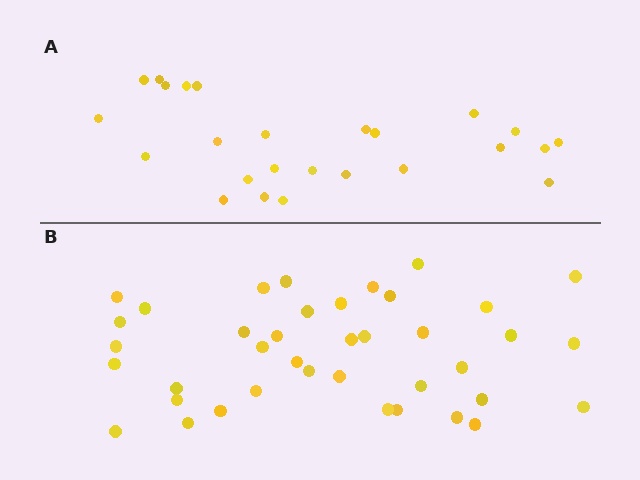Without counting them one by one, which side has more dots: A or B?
Region B (the bottom region) has more dots.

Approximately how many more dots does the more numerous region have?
Region B has approximately 15 more dots than region A.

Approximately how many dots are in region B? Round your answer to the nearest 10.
About 40 dots. (The exact count is 39, which rounds to 40.)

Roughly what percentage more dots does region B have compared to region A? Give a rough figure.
About 55% more.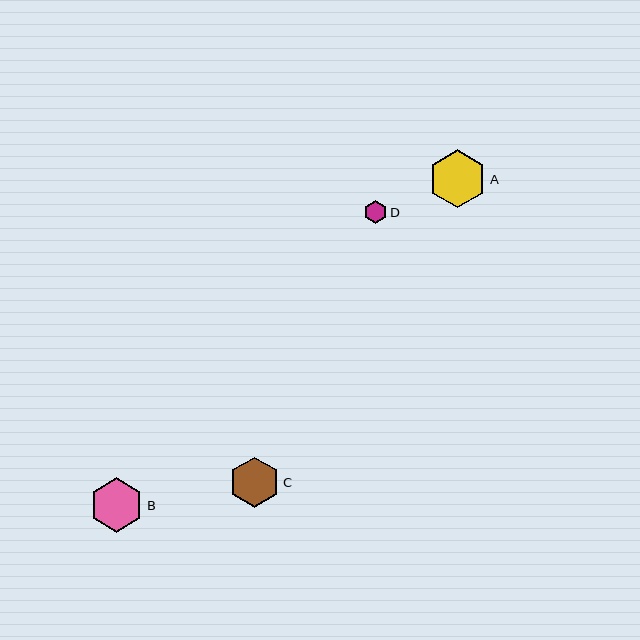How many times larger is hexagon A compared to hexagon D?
Hexagon A is approximately 2.6 times the size of hexagon D.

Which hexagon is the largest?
Hexagon A is the largest with a size of approximately 58 pixels.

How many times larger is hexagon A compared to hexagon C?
Hexagon A is approximately 1.2 times the size of hexagon C.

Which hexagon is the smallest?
Hexagon D is the smallest with a size of approximately 22 pixels.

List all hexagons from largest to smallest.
From largest to smallest: A, B, C, D.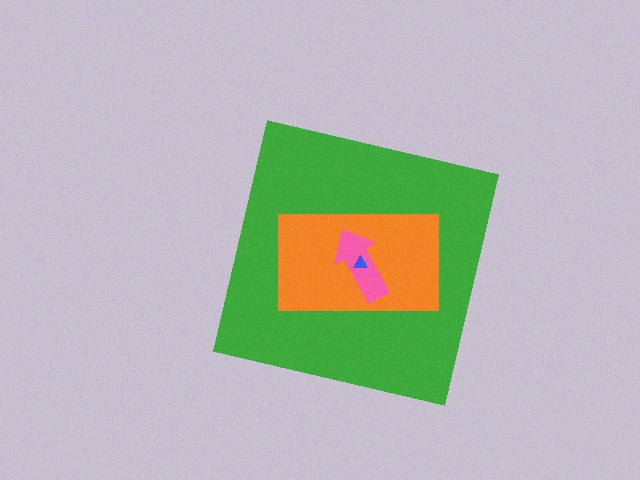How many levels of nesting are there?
4.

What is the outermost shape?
The green square.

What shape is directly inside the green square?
The orange rectangle.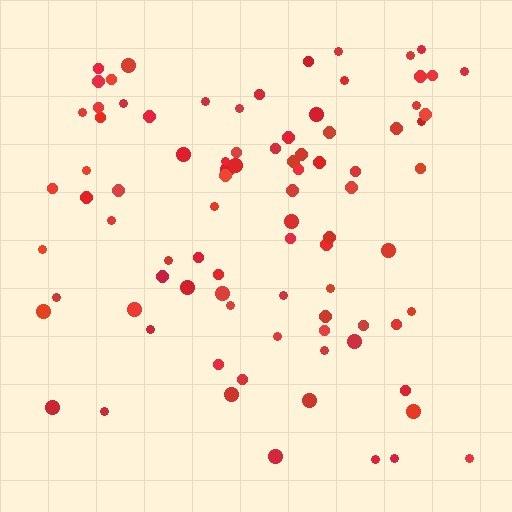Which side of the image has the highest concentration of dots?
The top.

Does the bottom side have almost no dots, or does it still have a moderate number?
Still a moderate number, just noticeably fewer than the top.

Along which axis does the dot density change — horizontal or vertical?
Vertical.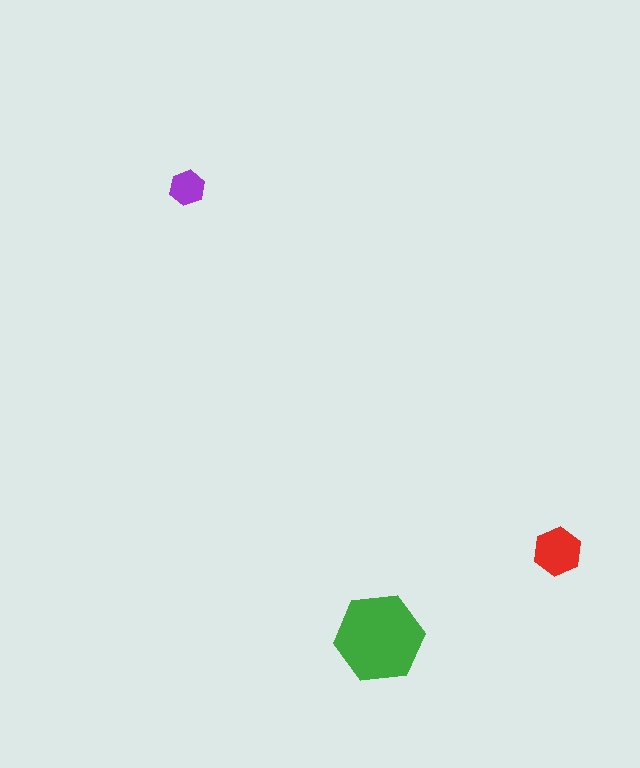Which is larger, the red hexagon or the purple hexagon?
The red one.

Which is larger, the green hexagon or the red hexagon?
The green one.